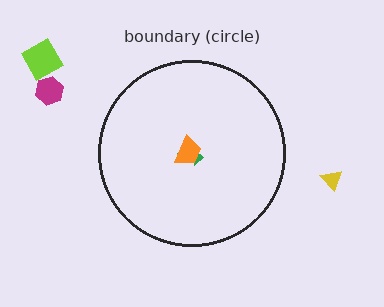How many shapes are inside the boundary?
2 inside, 3 outside.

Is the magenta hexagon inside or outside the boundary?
Outside.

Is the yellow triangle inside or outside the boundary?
Outside.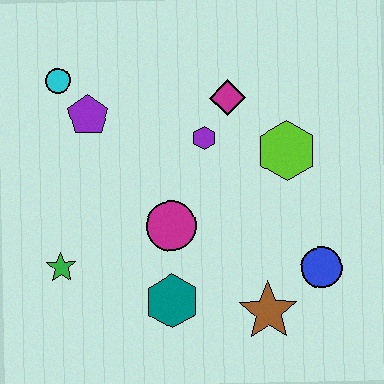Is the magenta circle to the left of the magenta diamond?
Yes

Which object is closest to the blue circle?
The brown star is closest to the blue circle.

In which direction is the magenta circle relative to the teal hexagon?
The magenta circle is above the teal hexagon.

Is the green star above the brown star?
Yes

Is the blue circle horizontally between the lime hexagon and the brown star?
No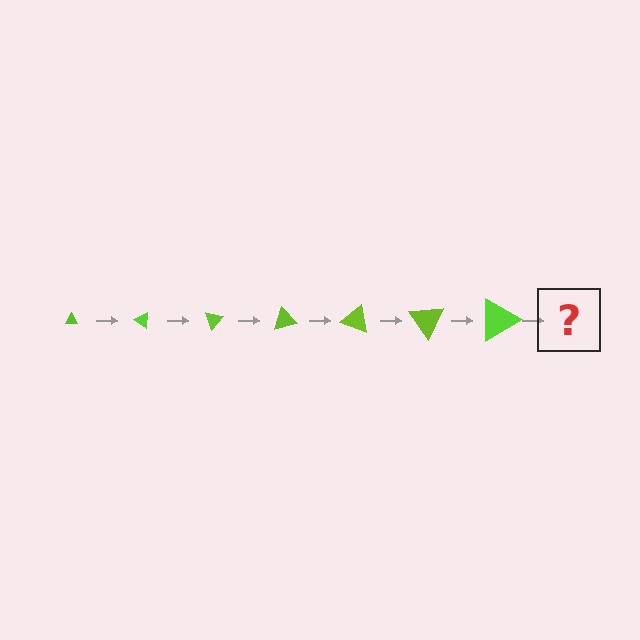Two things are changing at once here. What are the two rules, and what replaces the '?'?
The two rules are that the triangle grows larger each step and it rotates 35 degrees each step. The '?' should be a triangle, larger than the previous one and rotated 245 degrees from the start.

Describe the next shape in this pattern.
It should be a triangle, larger than the previous one and rotated 245 degrees from the start.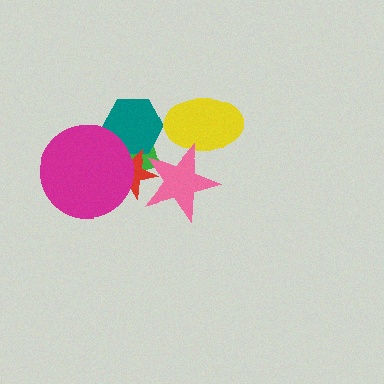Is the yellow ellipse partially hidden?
Yes, it is partially covered by another shape.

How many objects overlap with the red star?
4 objects overlap with the red star.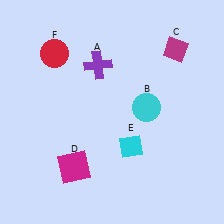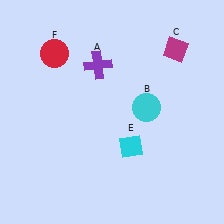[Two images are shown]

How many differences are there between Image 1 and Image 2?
There is 1 difference between the two images.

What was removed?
The magenta square (D) was removed in Image 2.